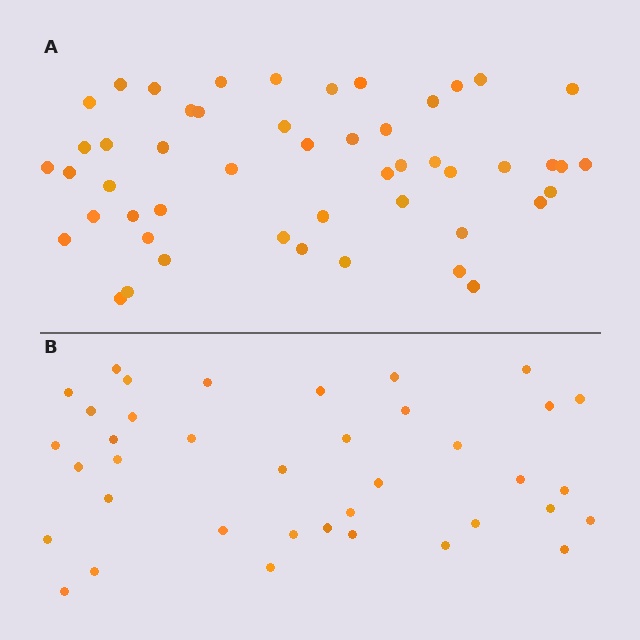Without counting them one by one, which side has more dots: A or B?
Region A (the top region) has more dots.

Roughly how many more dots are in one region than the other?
Region A has roughly 12 or so more dots than region B.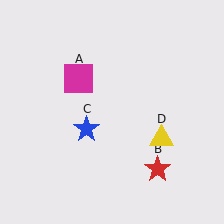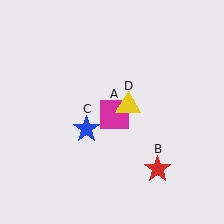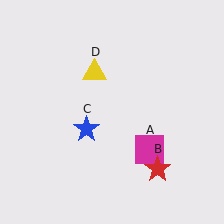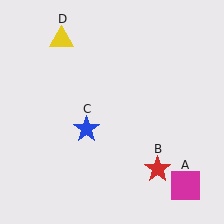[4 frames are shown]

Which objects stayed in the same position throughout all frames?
Red star (object B) and blue star (object C) remained stationary.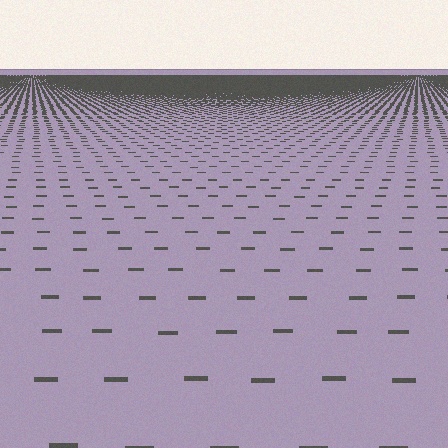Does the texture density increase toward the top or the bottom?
Density increases toward the top.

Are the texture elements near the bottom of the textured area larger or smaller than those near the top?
Larger. Near the bottom, elements are closer to the viewer and appear at a bigger on-screen size.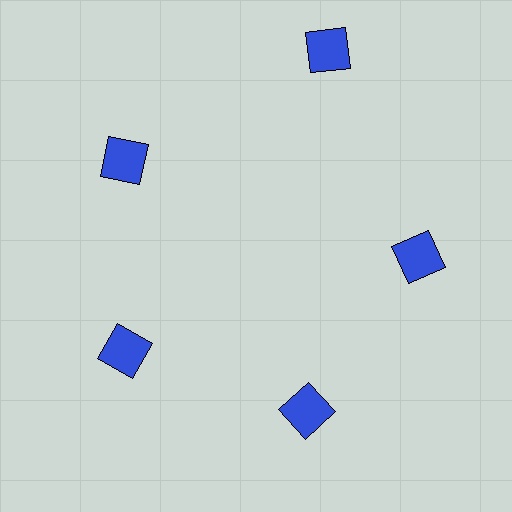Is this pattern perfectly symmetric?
No. The 5 blue squares are arranged in a ring, but one element near the 1 o'clock position is pushed outward from the center, breaking the 5-fold rotational symmetry.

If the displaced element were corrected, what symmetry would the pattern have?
It would have 5-fold rotational symmetry — the pattern would map onto itself every 72 degrees.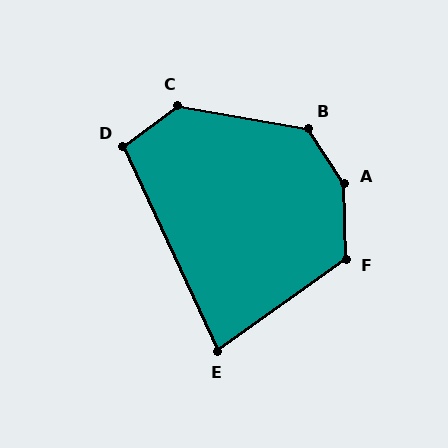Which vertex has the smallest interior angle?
E, at approximately 80 degrees.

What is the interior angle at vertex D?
Approximately 102 degrees (obtuse).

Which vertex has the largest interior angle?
A, at approximately 148 degrees.